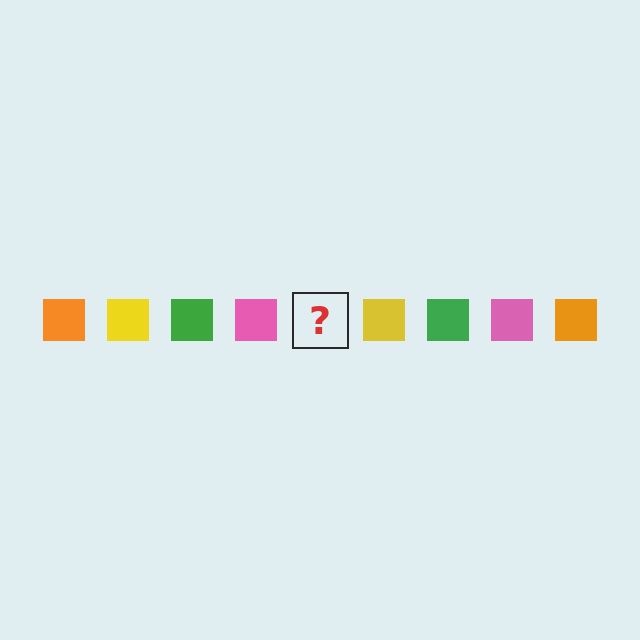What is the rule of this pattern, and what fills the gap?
The rule is that the pattern cycles through orange, yellow, green, pink squares. The gap should be filled with an orange square.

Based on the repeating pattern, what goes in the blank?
The blank should be an orange square.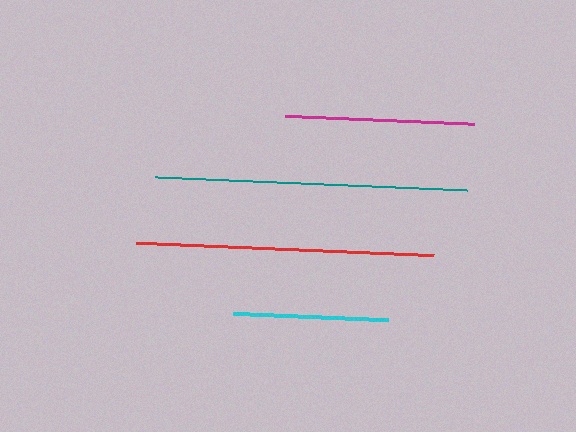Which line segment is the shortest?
The cyan line is the shortest at approximately 155 pixels.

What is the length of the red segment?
The red segment is approximately 298 pixels long.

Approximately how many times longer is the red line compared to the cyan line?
The red line is approximately 1.9 times the length of the cyan line.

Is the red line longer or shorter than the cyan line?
The red line is longer than the cyan line.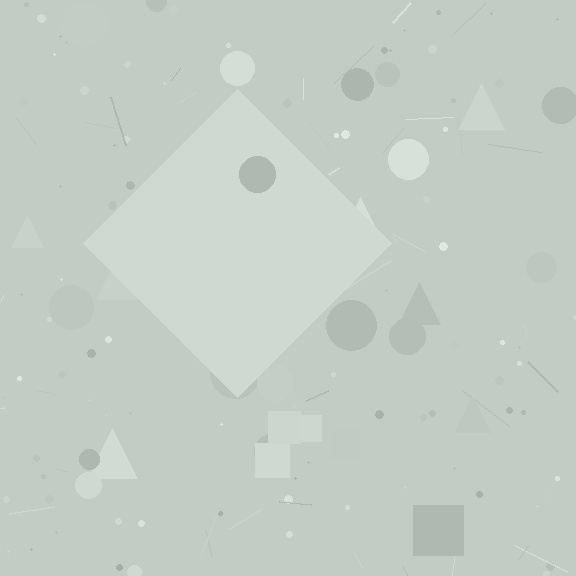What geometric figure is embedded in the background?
A diamond is embedded in the background.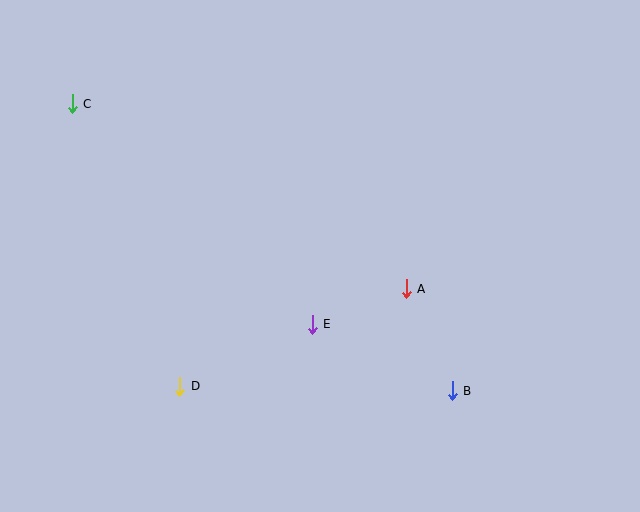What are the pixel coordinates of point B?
Point B is at (452, 391).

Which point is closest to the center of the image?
Point E at (312, 324) is closest to the center.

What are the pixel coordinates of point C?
Point C is at (72, 104).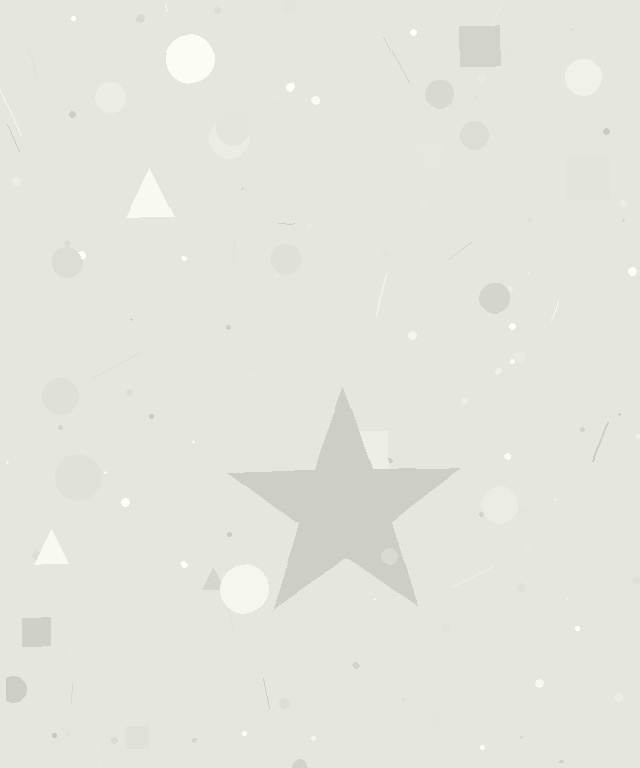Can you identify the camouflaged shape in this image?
The camouflaged shape is a star.